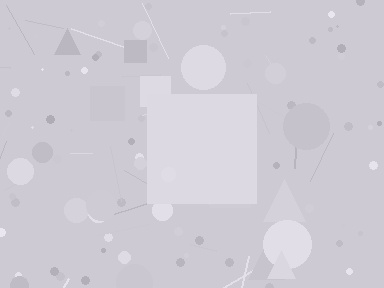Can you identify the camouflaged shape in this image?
The camouflaged shape is a square.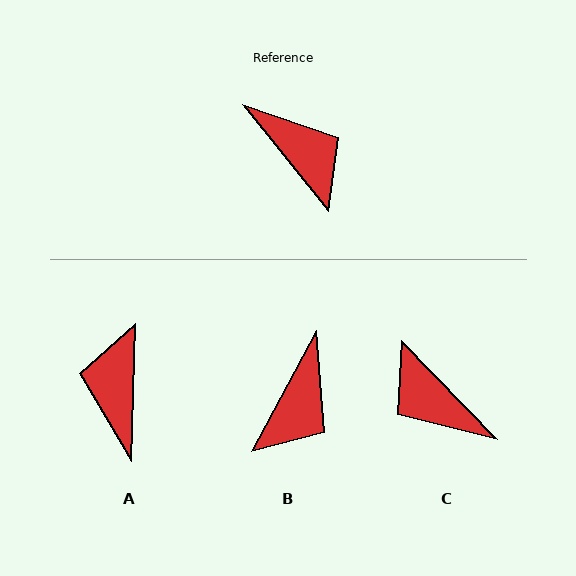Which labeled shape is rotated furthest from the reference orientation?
C, about 175 degrees away.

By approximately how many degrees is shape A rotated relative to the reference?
Approximately 140 degrees counter-clockwise.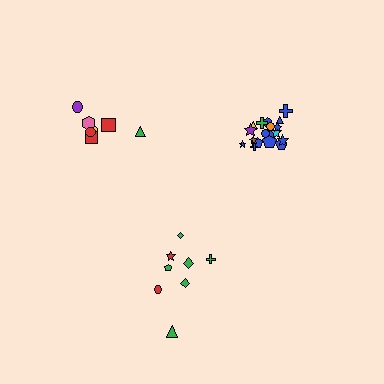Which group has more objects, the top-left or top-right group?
The top-right group.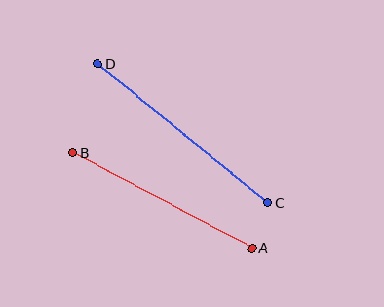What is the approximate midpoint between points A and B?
The midpoint is at approximately (162, 200) pixels.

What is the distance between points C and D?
The distance is approximately 219 pixels.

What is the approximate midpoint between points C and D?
The midpoint is at approximately (183, 133) pixels.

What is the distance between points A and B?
The distance is approximately 203 pixels.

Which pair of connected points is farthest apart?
Points C and D are farthest apart.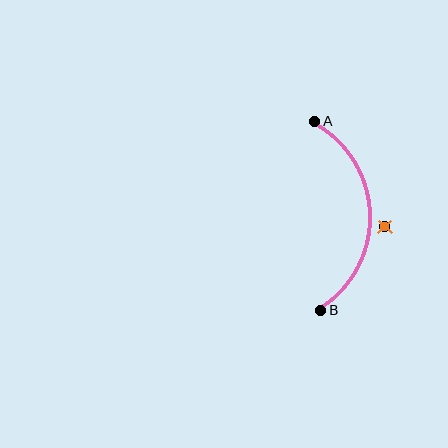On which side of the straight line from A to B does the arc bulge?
The arc bulges to the right of the straight line connecting A and B.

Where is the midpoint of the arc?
The arc midpoint is the point on the curve farthest from the straight line joining A and B. It sits to the right of that line.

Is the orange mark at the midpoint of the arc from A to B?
No — the orange mark does not lie on the arc at all. It sits slightly outside the curve.